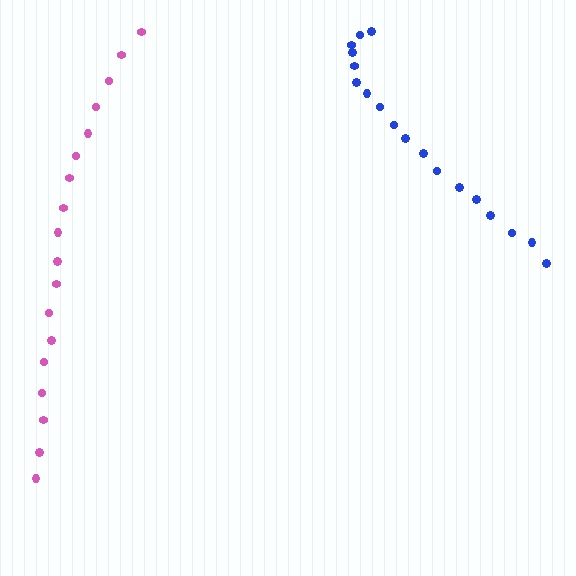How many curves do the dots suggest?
There are 2 distinct paths.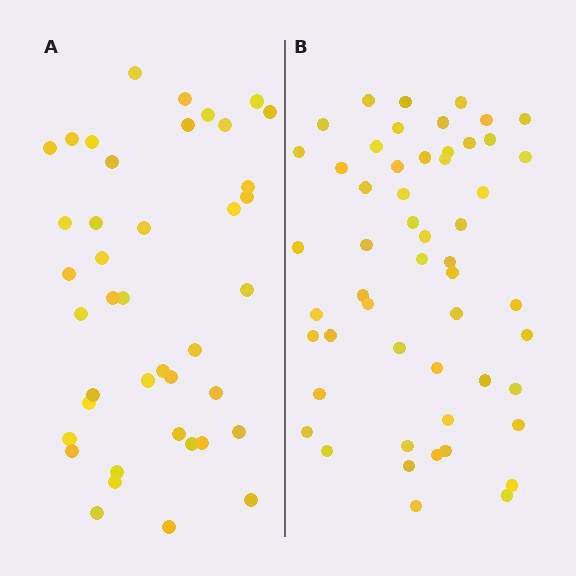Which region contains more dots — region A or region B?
Region B (the right region) has more dots.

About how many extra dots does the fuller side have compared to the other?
Region B has roughly 12 or so more dots than region A.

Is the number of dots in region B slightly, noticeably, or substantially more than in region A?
Region B has noticeably more, but not dramatically so. The ratio is roughly 1.3 to 1.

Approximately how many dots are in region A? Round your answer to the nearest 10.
About 40 dots. (The exact count is 41, which rounds to 40.)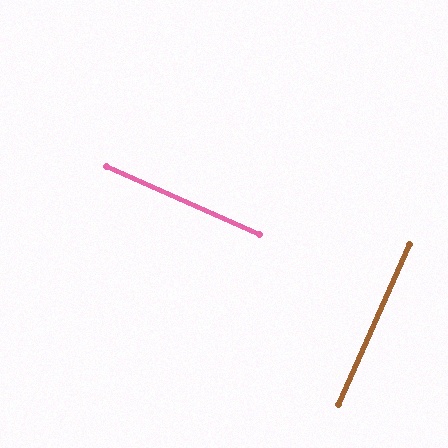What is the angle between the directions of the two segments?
Approximately 90 degrees.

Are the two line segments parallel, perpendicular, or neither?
Perpendicular — they meet at approximately 90°.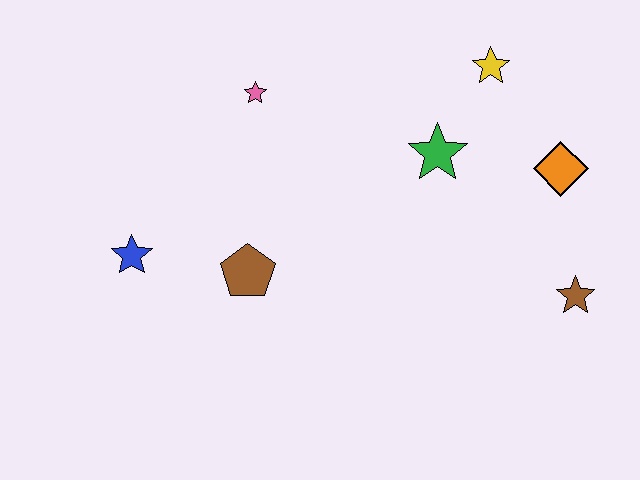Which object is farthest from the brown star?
The blue star is farthest from the brown star.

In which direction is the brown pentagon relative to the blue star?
The brown pentagon is to the right of the blue star.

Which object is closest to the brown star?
The orange diamond is closest to the brown star.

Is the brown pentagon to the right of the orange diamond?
No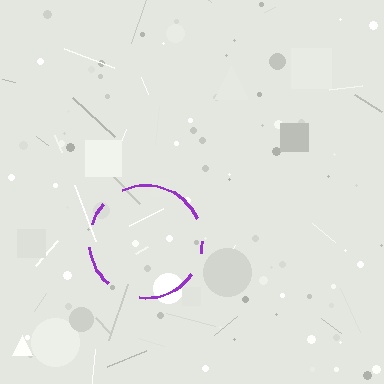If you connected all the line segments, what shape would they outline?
They would outline a circle.